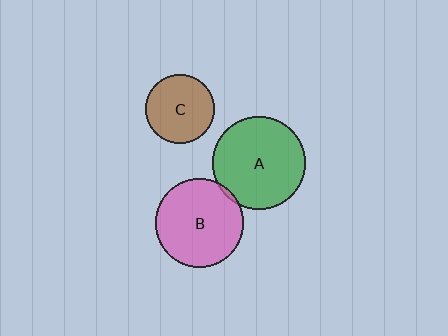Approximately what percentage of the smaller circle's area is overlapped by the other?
Approximately 5%.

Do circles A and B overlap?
Yes.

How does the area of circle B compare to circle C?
Approximately 1.7 times.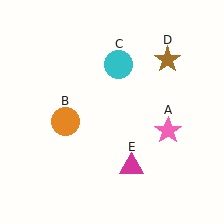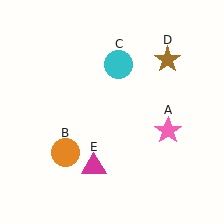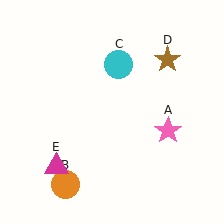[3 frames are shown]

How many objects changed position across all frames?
2 objects changed position: orange circle (object B), magenta triangle (object E).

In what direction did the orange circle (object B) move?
The orange circle (object B) moved down.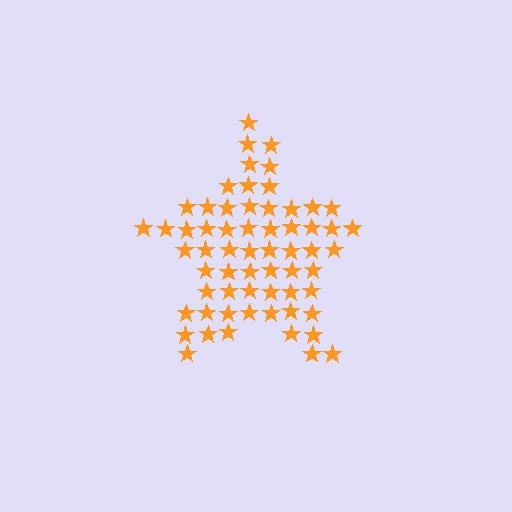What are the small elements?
The small elements are stars.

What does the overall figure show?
The overall figure shows a star.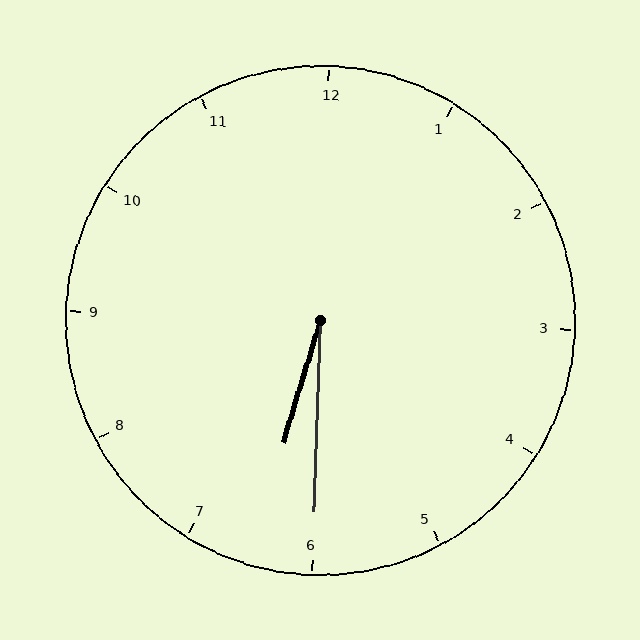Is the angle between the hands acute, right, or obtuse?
It is acute.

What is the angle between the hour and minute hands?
Approximately 15 degrees.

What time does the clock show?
6:30.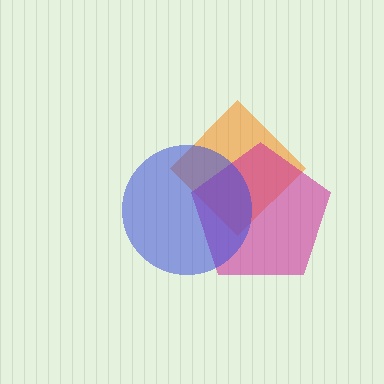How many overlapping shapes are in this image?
There are 3 overlapping shapes in the image.